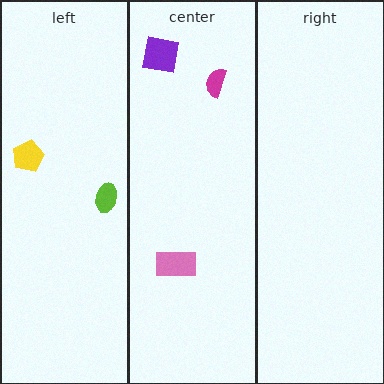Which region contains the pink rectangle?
The center region.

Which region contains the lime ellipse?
The left region.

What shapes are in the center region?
The pink rectangle, the magenta semicircle, the purple square.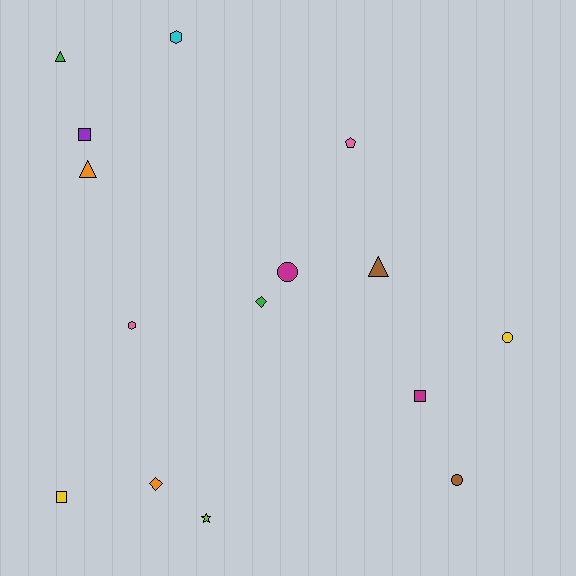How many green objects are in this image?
There are 2 green objects.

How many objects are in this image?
There are 15 objects.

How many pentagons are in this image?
There is 1 pentagon.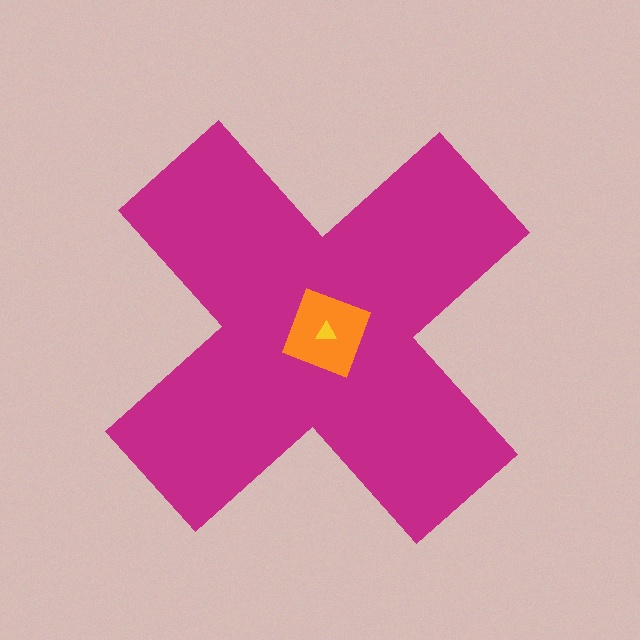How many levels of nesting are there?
3.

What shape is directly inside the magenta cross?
The orange diamond.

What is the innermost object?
The yellow triangle.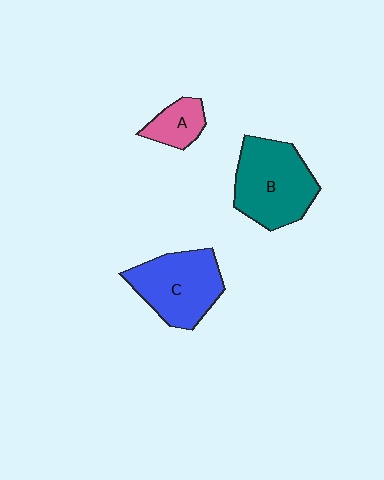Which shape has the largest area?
Shape B (teal).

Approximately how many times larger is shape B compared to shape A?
Approximately 2.6 times.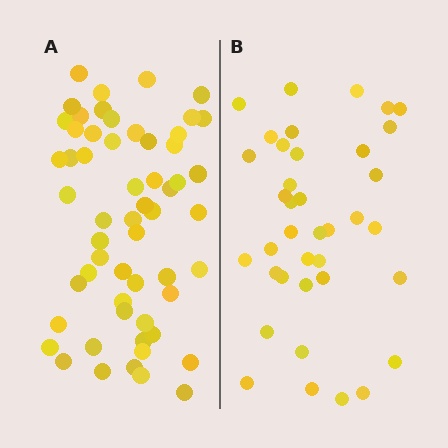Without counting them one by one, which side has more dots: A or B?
Region A (the left region) has more dots.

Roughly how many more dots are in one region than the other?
Region A has approximately 20 more dots than region B.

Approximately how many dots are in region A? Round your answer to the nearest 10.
About 60 dots. (The exact count is 57, which rounds to 60.)